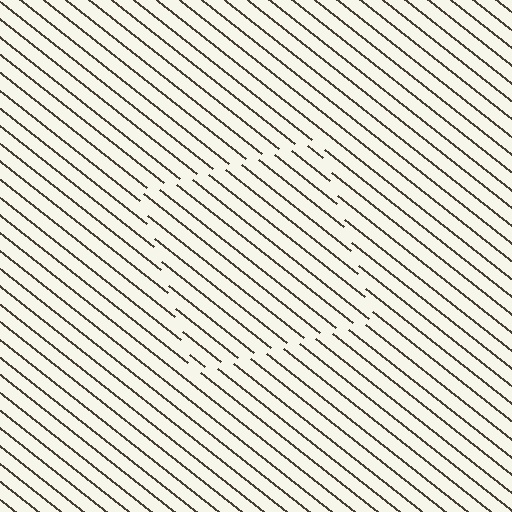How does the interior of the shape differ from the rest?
The interior of the shape contains the same grating, shifted by half a period — the contour is defined by the phase discontinuity where line-ends from the inner and outer gratings abut.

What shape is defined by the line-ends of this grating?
An illusory square. The interior of the shape contains the same grating, shifted by half a period — the contour is defined by the phase discontinuity where line-ends from the inner and outer gratings abut.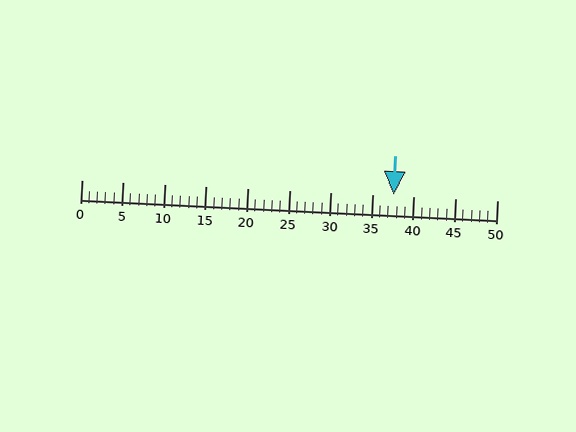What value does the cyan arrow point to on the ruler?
The cyan arrow points to approximately 38.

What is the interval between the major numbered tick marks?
The major tick marks are spaced 5 units apart.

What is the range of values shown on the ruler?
The ruler shows values from 0 to 50.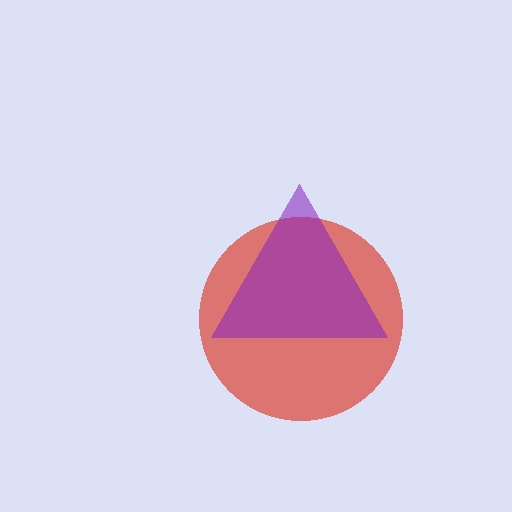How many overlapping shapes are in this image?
There are 2 overlapping shapes in the image.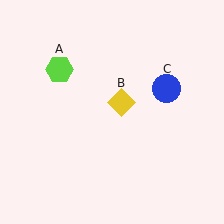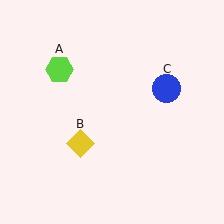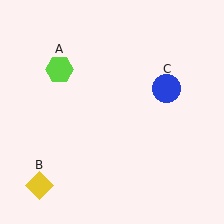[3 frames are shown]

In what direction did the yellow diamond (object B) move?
The yellow diamond (object B) moved down and to the left.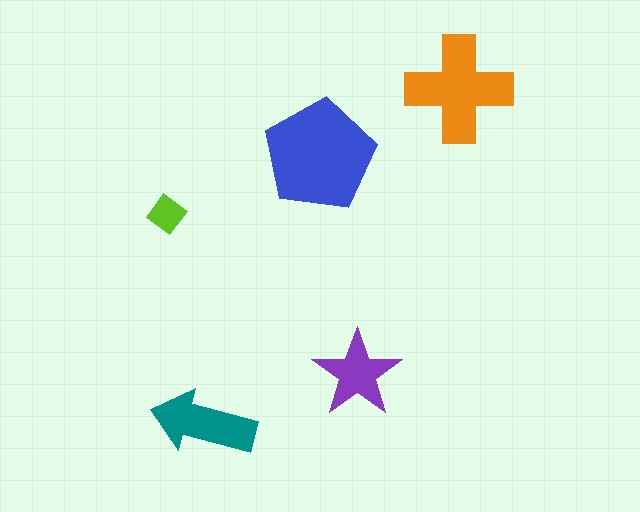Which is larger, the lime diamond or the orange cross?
The orange cross.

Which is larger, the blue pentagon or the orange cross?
The blue pentagon.